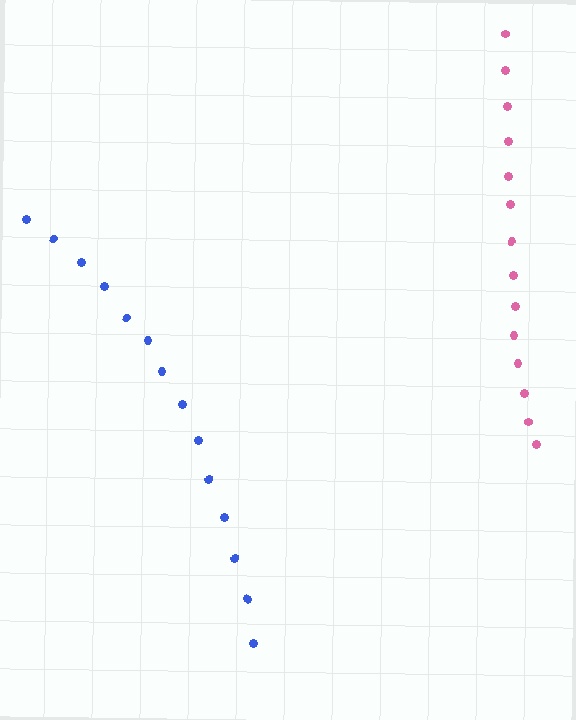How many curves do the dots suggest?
There are 2 distinct paths.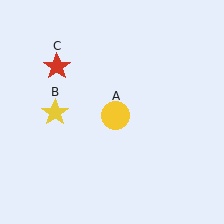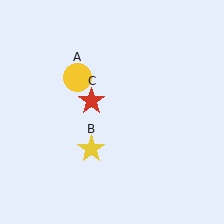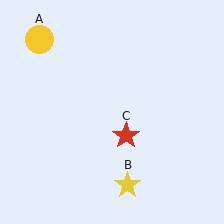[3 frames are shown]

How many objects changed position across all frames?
3 objects changed position: yellow circle (object A), yellow star (object B), red star (object C).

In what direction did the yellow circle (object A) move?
The yellow circle (object A) moved up and to the left.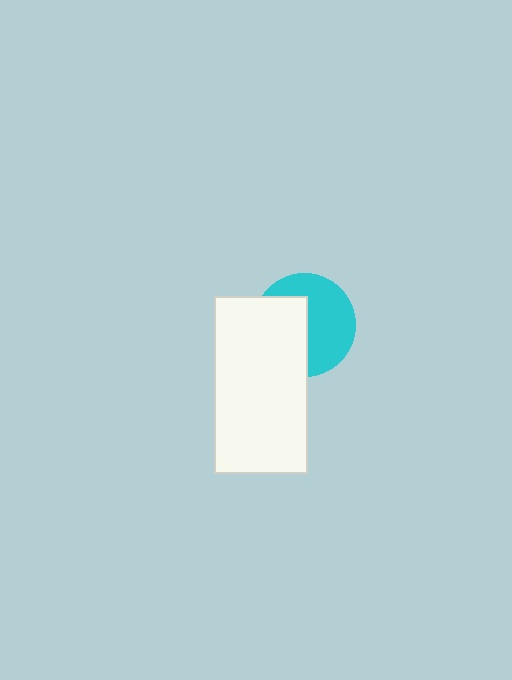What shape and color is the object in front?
The object in front is a white rectangle.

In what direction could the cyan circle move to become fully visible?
The cyan circle could move right. That would shift it out from behind the white rectangle entirely.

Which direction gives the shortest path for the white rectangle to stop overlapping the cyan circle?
Moving left gives the shortest separation.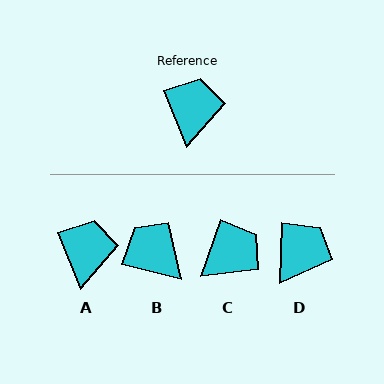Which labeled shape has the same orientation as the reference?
A.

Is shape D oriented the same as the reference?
No, it is off by about 24 degrees.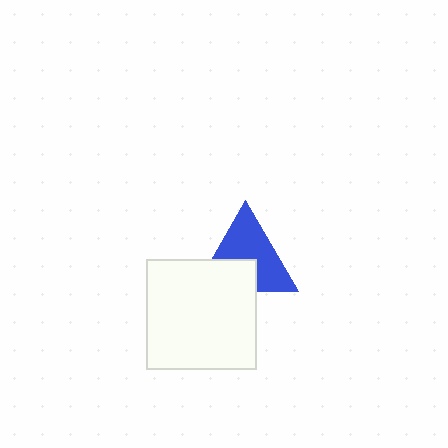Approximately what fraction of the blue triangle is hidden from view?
Roughly 36% of the blue triangle is hidden behind the white square.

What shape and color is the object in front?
The object in front is a white square.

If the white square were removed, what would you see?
You would see the complete blue triangle.